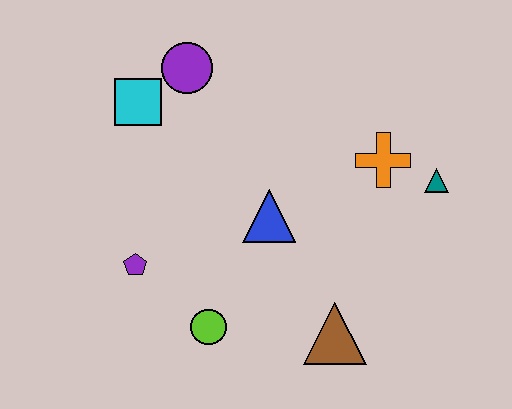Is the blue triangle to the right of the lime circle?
Yes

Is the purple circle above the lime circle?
Yes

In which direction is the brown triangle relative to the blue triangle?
The brown triangle is below the blue triangle.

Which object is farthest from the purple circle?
The brown triangle is farthest from the purple circle.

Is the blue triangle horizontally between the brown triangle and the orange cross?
No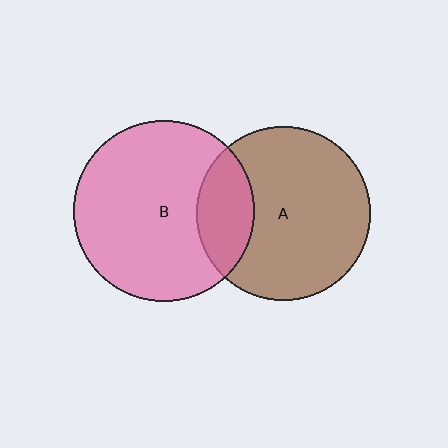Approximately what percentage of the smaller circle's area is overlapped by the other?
Approximately 20%.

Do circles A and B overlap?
Yes.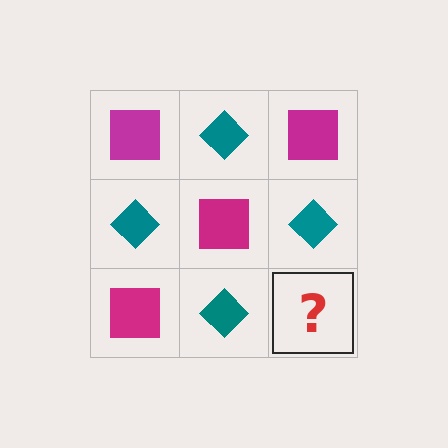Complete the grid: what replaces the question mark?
The question mark should be replaced with a magenta square.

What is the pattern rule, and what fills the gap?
The rule is that it alternates magenta square and teal diamond in a checkerboard pattern. The gap should be filled with a magenta square.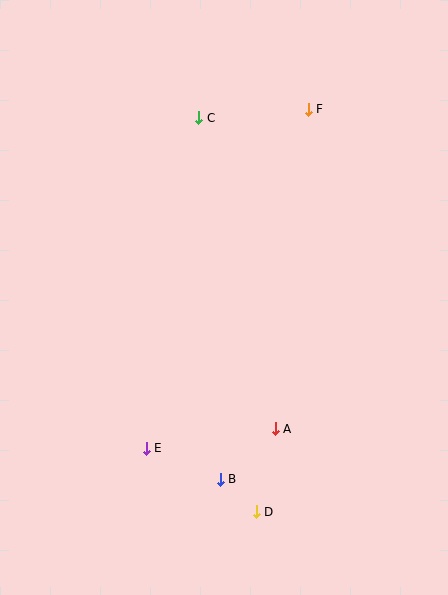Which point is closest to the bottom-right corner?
Point D is closest to the bottom-right corner.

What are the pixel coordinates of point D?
Point D is at (256, 512).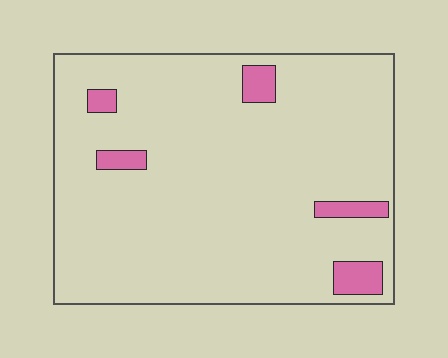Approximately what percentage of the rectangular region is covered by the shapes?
Approximately 5%.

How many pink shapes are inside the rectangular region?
5.